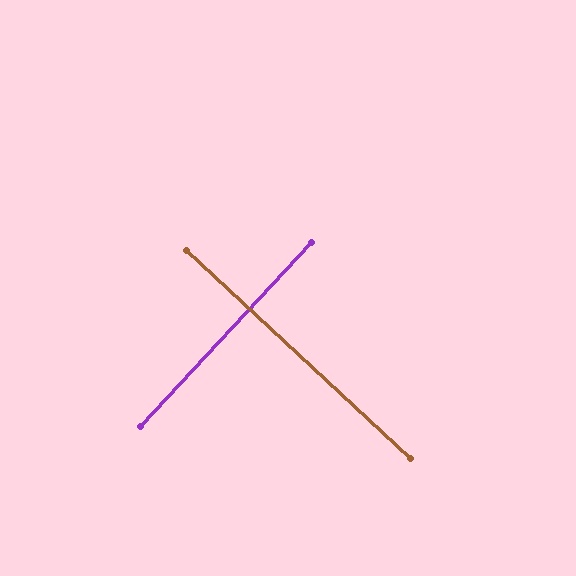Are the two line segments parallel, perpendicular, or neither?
Perpendicular — they meet at approximately 90°.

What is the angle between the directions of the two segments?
Approximately 90 degrees.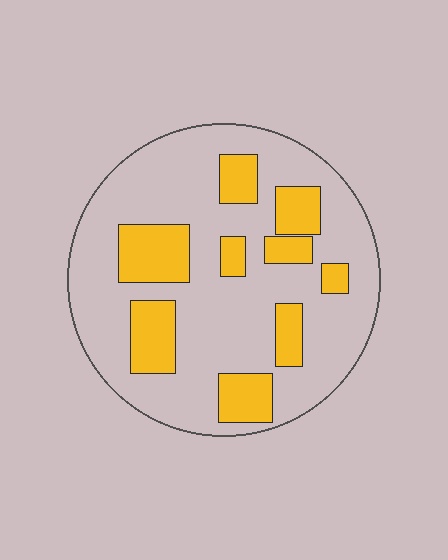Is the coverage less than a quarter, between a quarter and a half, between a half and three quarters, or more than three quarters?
Between a quarter and a half.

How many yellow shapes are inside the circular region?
9.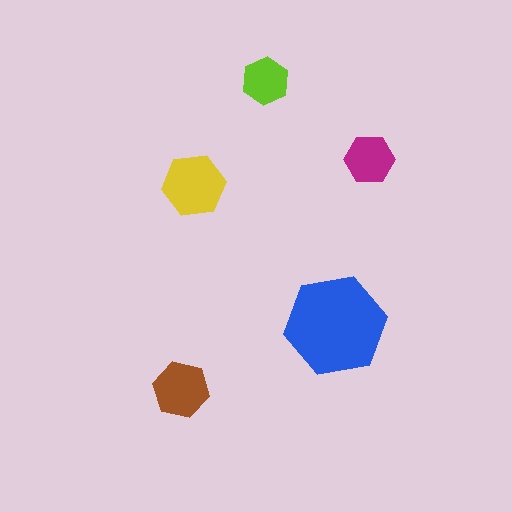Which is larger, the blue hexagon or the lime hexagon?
The blue one.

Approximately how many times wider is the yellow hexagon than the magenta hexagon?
About 1.5 times wider.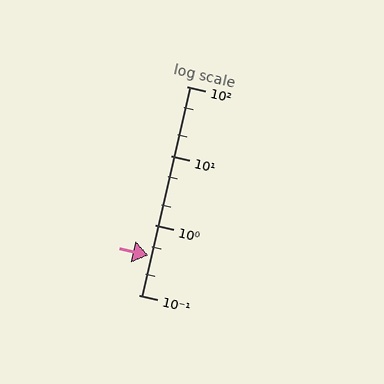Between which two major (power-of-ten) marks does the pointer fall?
The pointer is between 0.1 and 1.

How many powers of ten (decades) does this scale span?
The scale spans 3 decades, from 0.1 to 100.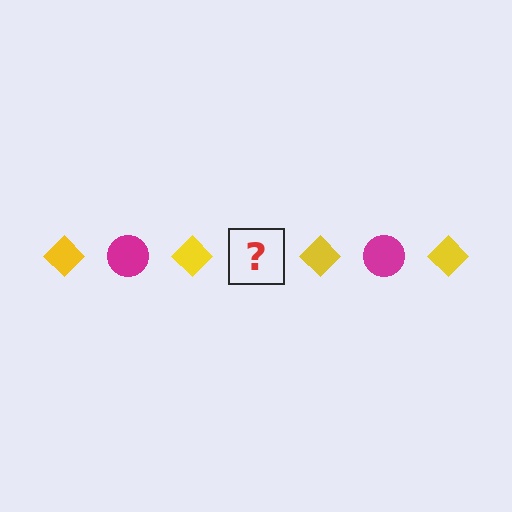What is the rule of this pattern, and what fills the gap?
The rule is that the pattern alternates between yellow diamond and magenta circle. The gap should be filled with a magenta circle.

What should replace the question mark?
The question mark should be replaced with a magenta circle.